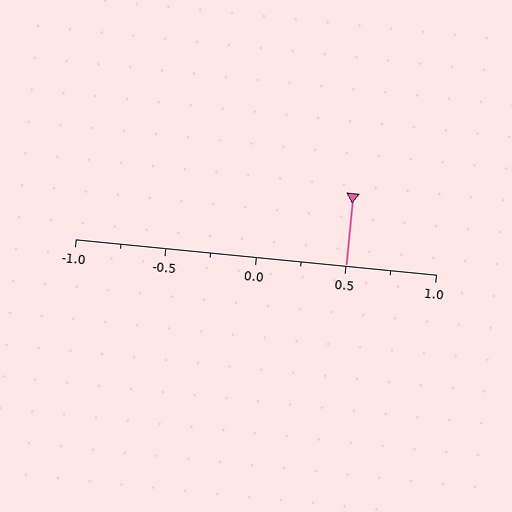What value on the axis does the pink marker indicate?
The marker indicates approximately 0.5.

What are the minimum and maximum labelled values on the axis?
The axis runs from -1.0 to 1.0.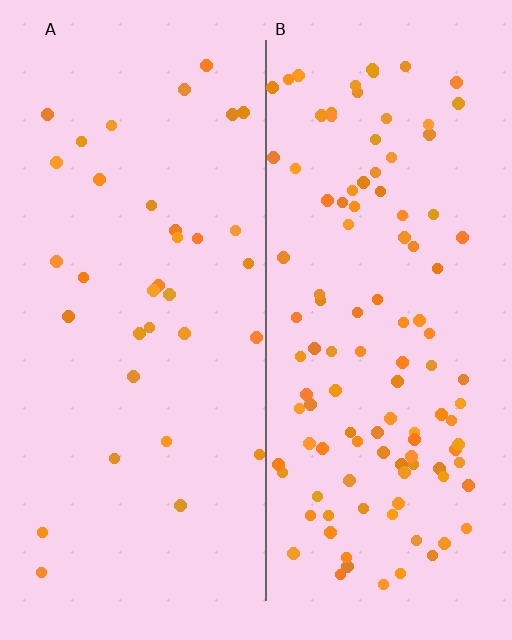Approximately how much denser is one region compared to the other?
Approximately 3.3× — region B over region A.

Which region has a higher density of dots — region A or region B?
B (the right).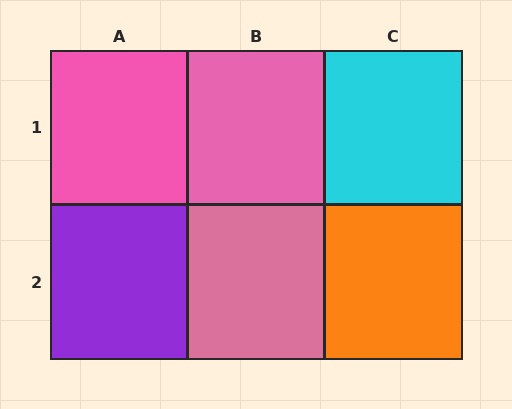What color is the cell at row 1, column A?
Pink.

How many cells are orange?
1 cell is orange.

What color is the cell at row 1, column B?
Pink.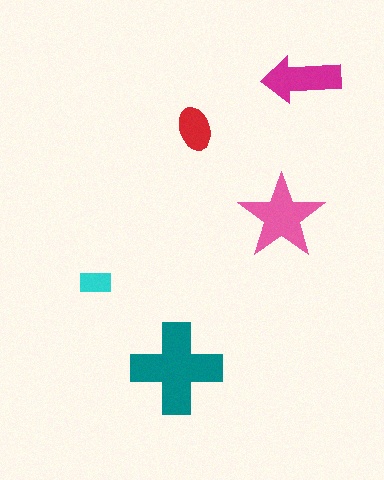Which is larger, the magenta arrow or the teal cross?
The teal cross.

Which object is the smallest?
The cyan rectangle.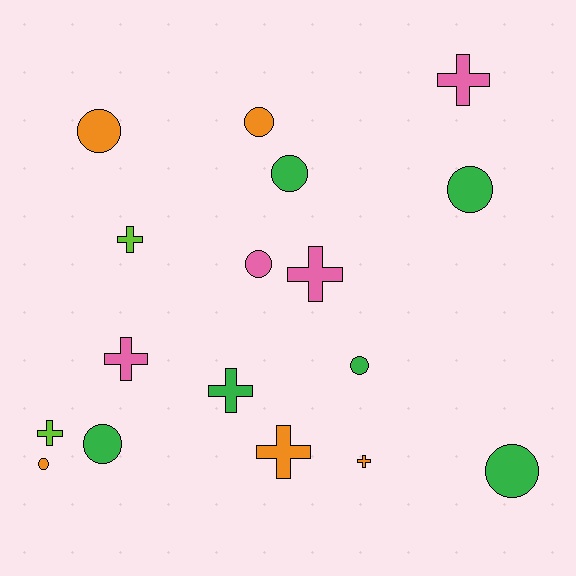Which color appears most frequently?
Green, with 6 objects.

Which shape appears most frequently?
Circle, with 9 objects.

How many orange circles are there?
There are 3 orange circles.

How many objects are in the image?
There are 17 objects.